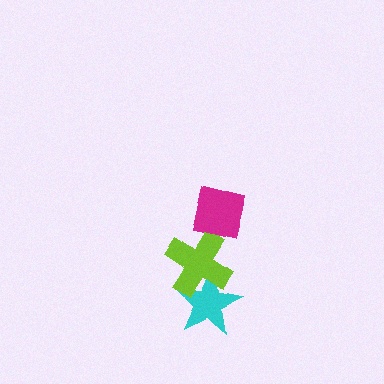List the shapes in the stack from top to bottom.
From top to bottom: the magenta square, the lime cross, the cyan star.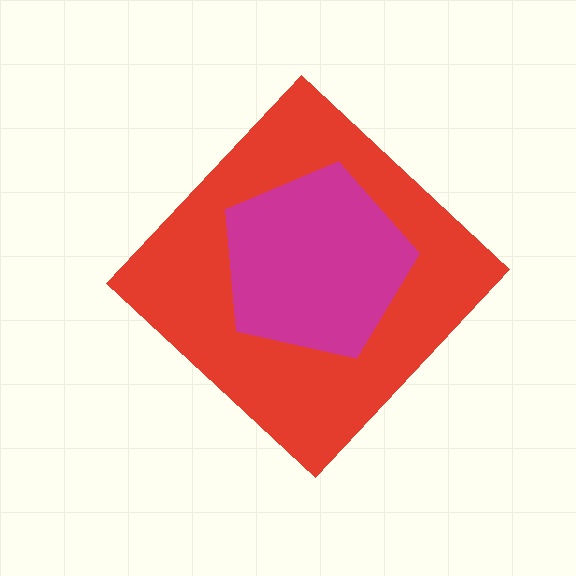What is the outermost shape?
The red diamond.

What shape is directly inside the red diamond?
The magenta pentagon.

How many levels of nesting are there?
2.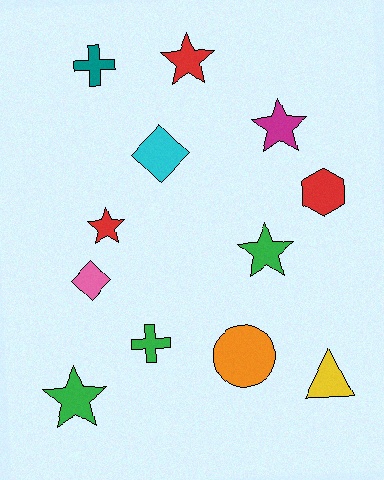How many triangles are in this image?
There is 1 triangle.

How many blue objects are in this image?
There are no blue objects.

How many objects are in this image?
There are 12 objects.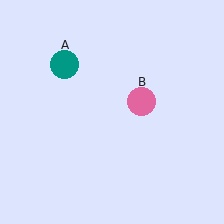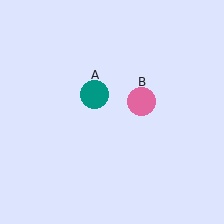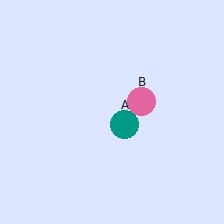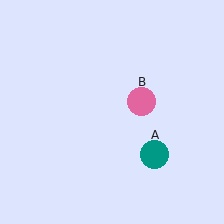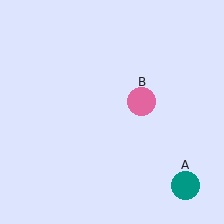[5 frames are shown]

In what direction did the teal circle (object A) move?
The teal circle (object A) moved down and to the right.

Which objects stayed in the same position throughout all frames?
Pink circle (object B) remained stationary.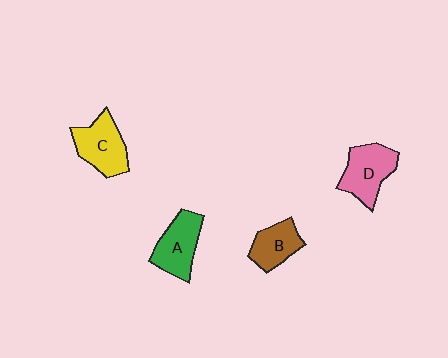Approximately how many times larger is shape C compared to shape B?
Approximately 1.3 times.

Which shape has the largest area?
Shape D (pink).